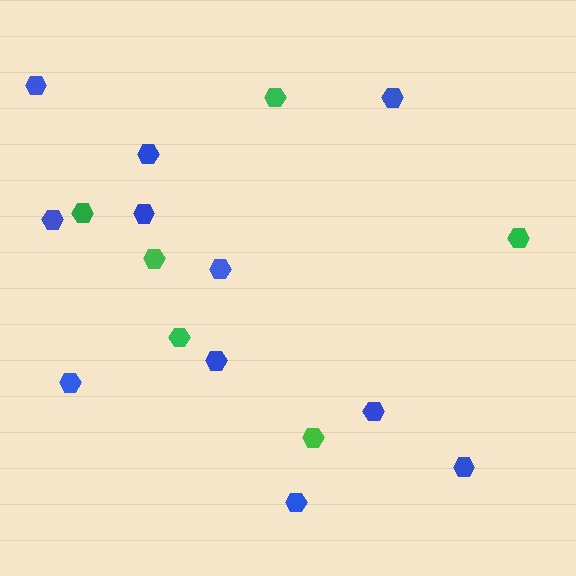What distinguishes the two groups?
There are 2 groups: one group of green hexagons (6) and one group of blue hexagons (11).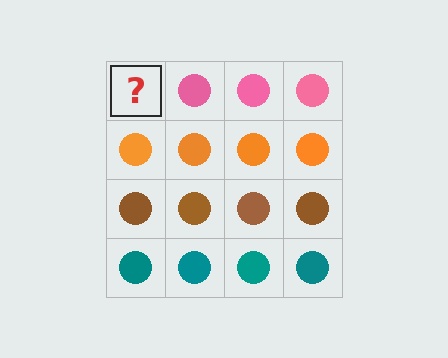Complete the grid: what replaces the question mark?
The question mark should be replaced with a pink circle.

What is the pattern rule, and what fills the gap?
The rule is that each row has a consistent color. The gap should be filled with a pink circle.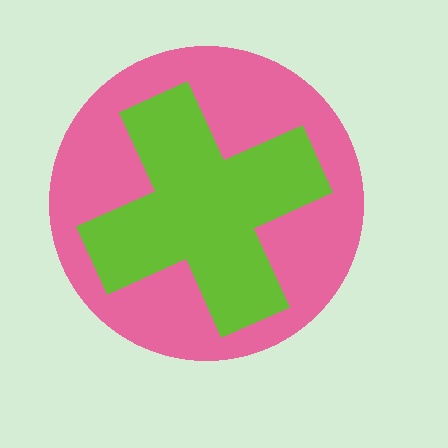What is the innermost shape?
The lime cross.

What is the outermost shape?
The pink circle.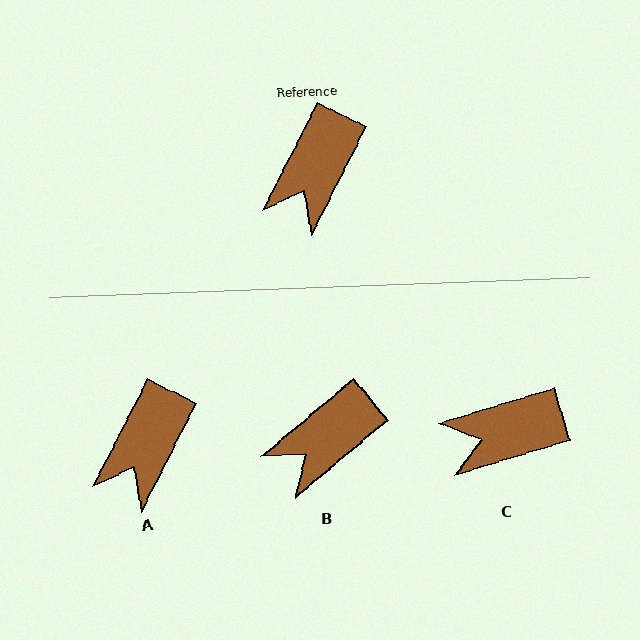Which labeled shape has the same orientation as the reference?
A.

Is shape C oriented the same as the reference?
No, it is off by about 46 degrees.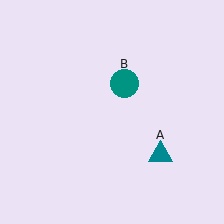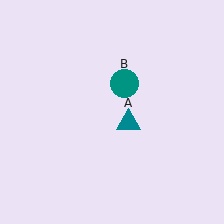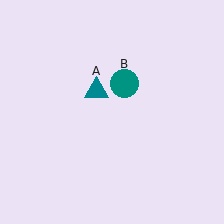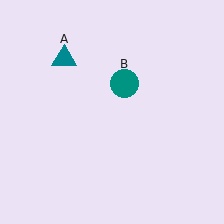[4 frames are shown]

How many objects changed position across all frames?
1 object changed position: teal triangle (object A).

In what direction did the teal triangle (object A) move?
The teal triangle (object A) moved up and to the left.